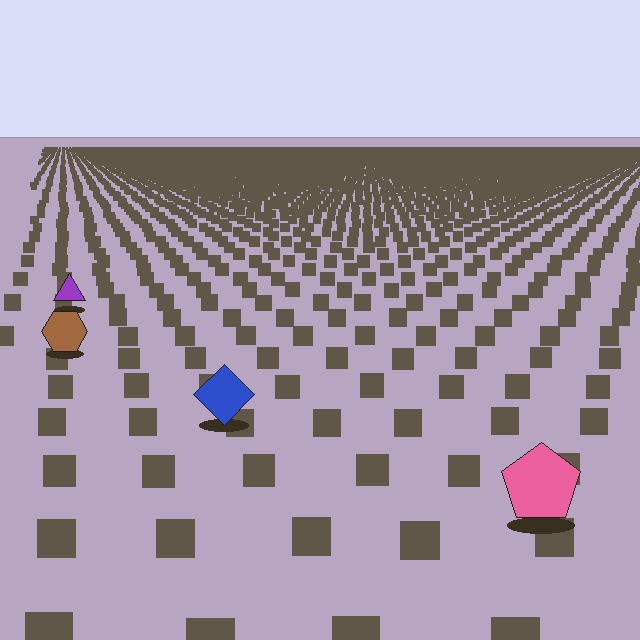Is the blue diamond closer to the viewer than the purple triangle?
Yes. The blue diamond is closer — you can tell from the texture gradient: the ground texture is coarser near it.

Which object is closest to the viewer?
The pink pentagon is closest. The texture marks near it are larger and more spread out.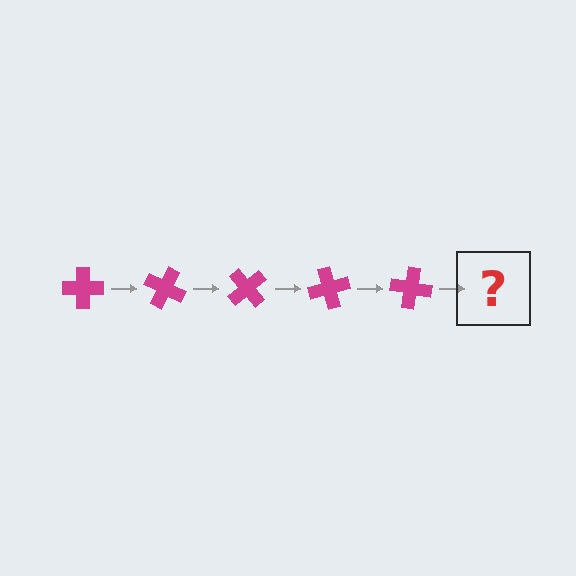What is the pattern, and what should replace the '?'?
The pattern is that the cross rotates 25 degrees each step. The '?' should be a magenta cross rotated 125 degrees.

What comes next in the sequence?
The next element should be a magenta cross rotated 125 degrees.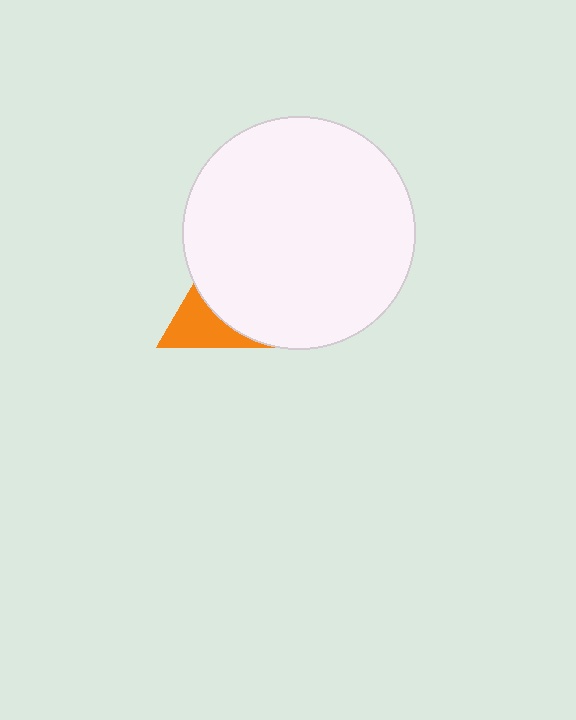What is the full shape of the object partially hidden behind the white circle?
The partially hidden object is an orange triangle.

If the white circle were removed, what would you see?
You would see the complete orange triangle.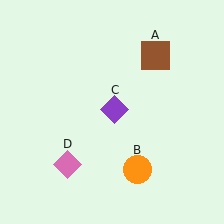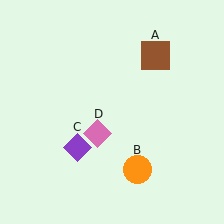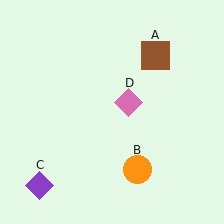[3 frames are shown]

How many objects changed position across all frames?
2 objects changed position: purple diamond (object C), pink diamond (object D).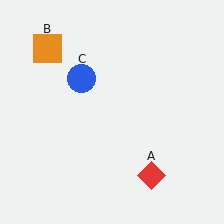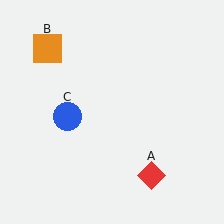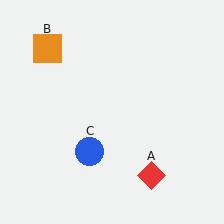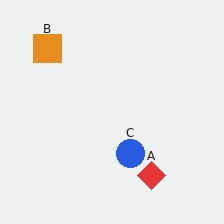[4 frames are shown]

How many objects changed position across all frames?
1 object changed position: blue circle (object C).